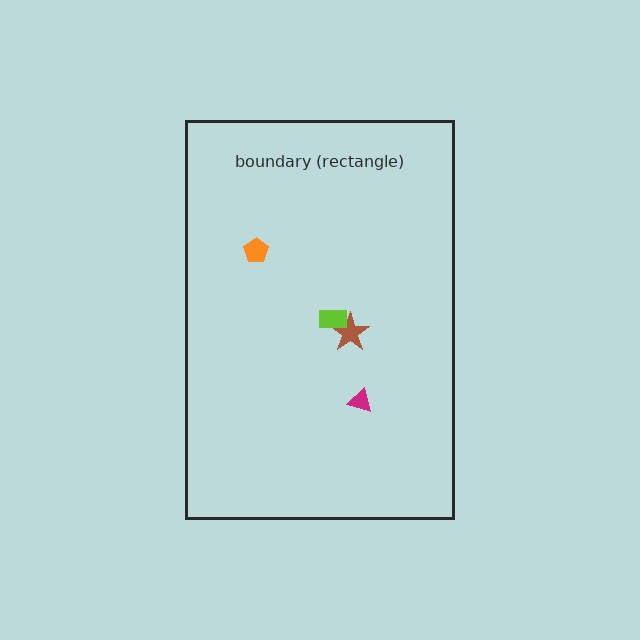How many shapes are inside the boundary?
4 inside, 0 outside.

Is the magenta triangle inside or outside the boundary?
Inside.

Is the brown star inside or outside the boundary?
Inside.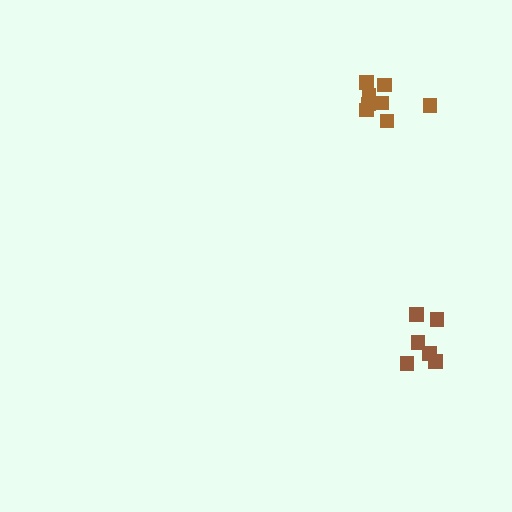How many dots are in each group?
Group 1: 6 dots, Group 2: 8 dots (14 total).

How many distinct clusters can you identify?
There are 2 distinct clusters.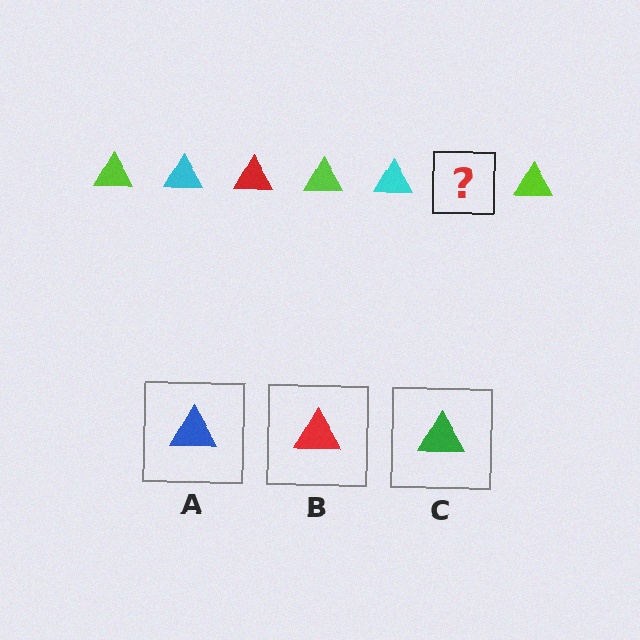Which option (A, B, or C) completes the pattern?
B.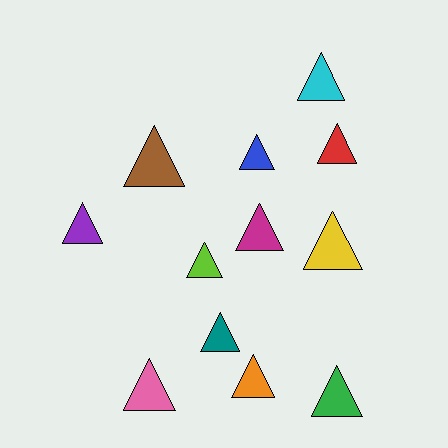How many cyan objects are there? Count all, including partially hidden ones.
There is 1 cyan object.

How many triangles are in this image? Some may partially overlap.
There are 12 triangles.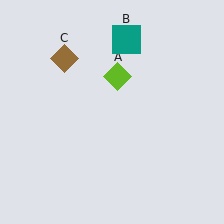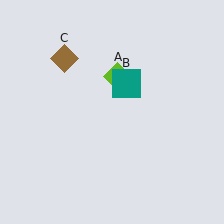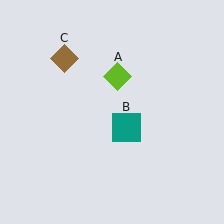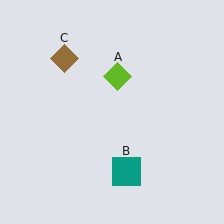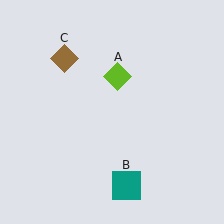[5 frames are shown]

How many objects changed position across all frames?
1 object changed position: teal square (object B).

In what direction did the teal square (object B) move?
The teal square (object B) moved down.